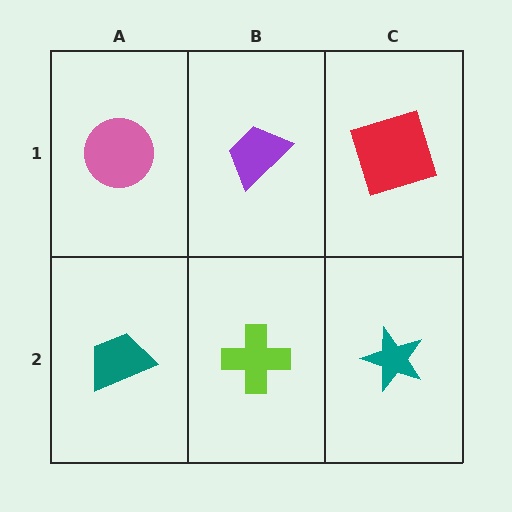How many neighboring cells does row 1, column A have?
2.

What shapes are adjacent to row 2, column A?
A pink circle (row 1, column A), a lime cross (row 2, column B).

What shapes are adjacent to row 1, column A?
A teal trapezoid (row 2, column A), a purple trapezoid (row 1, column B).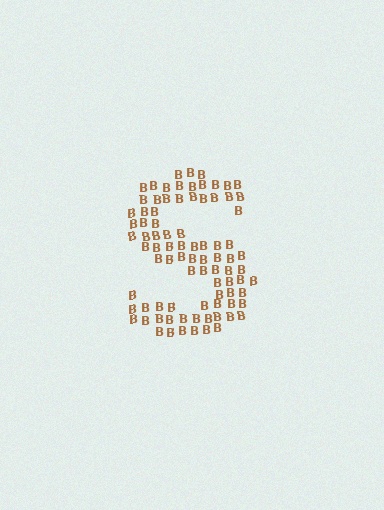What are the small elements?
The small elements are letter B's.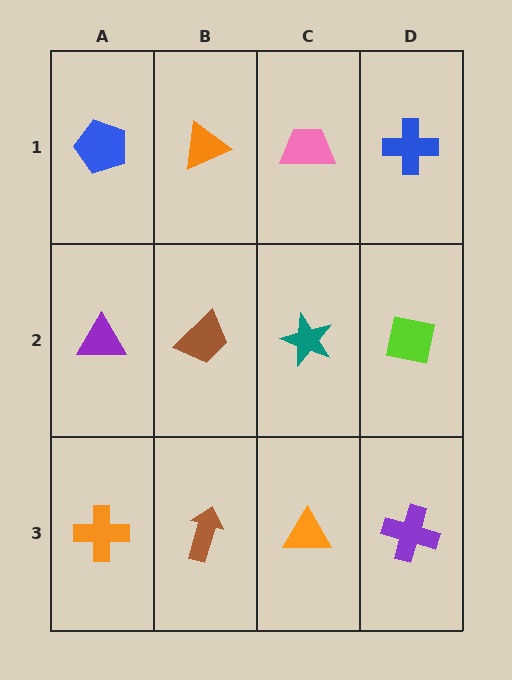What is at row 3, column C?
An orange triangle.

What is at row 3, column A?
An orange cross.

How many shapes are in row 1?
4 shapes.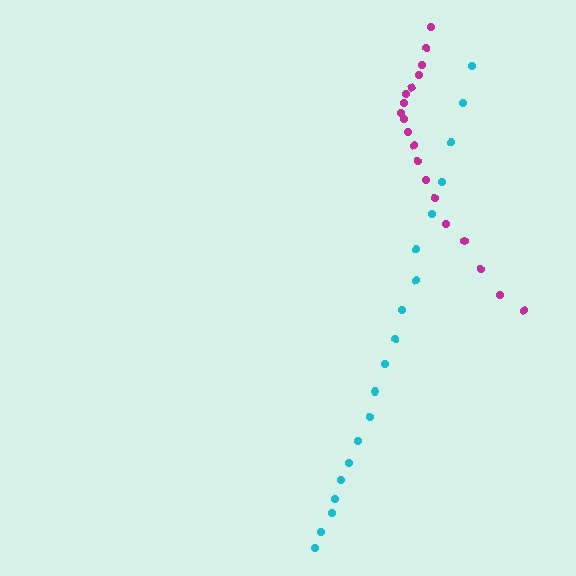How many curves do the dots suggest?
There are 2 distinct paths.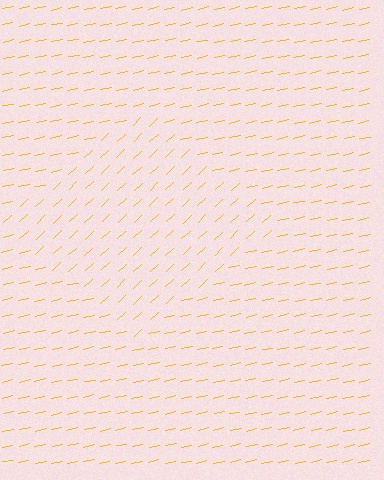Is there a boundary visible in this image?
Yes, there is a texture boundary formed by a change in line orientation.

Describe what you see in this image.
The image is filled with small yellow line segments. A diamond region in the image has lines oriented differently from the surrounding lines, creating a visible texture boundary.